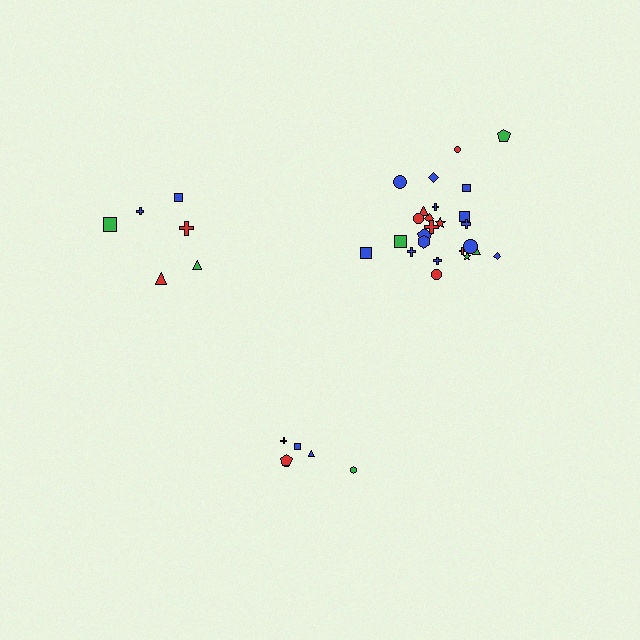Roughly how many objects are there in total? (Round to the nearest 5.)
Roughly 35 objects in total.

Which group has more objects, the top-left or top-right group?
The top-right group.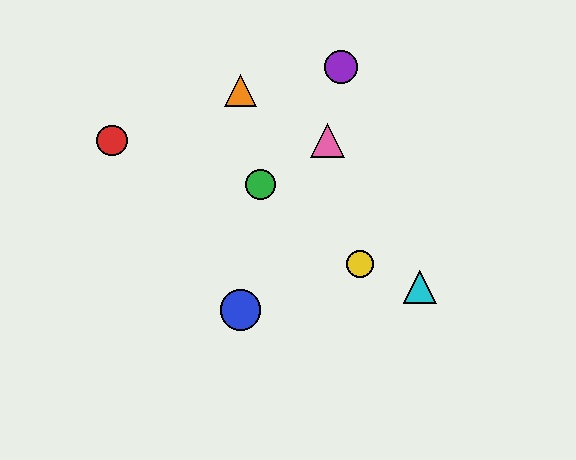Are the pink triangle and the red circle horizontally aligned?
Yes, both are at y≈140.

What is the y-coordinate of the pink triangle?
The pink triangle is at y≈140.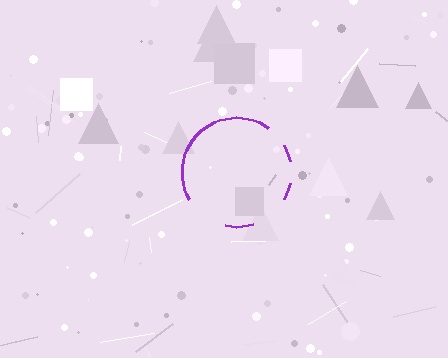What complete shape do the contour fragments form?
The contour fragments form a circle.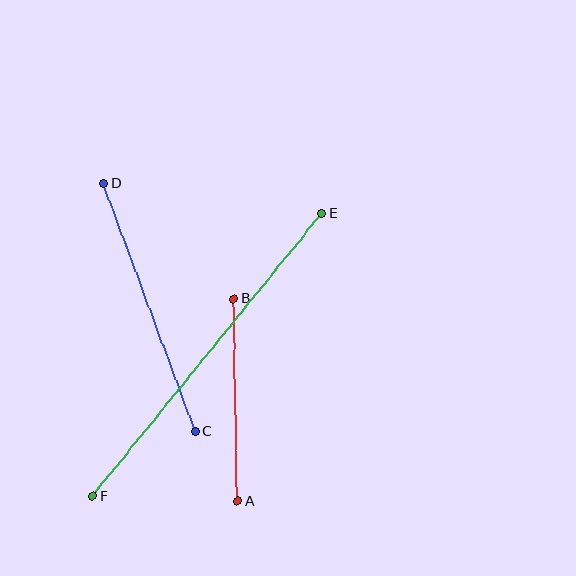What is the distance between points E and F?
The distance is approximately 364 pixels.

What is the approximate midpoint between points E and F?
The midpoint is at approximately (207, 355) pixels.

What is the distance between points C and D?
The distance is approximately 264 pixels.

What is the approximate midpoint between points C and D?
The midpoint is at approximately (149, 307) pixels.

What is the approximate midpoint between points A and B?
The midpoint is at approximately (236, 400) pixels.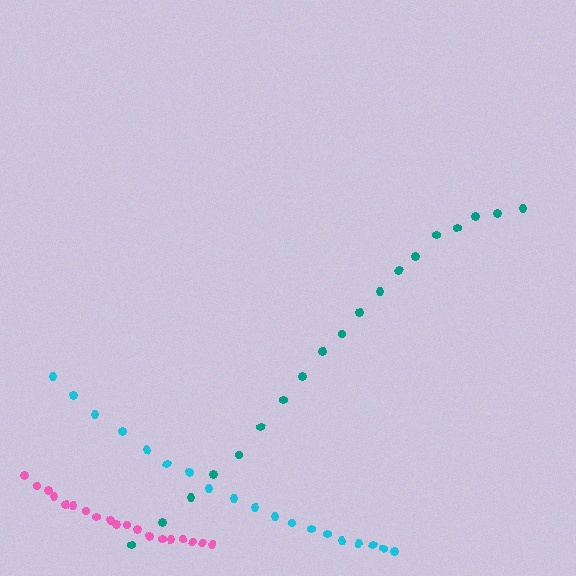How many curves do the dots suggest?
There are 3 distinct paths.